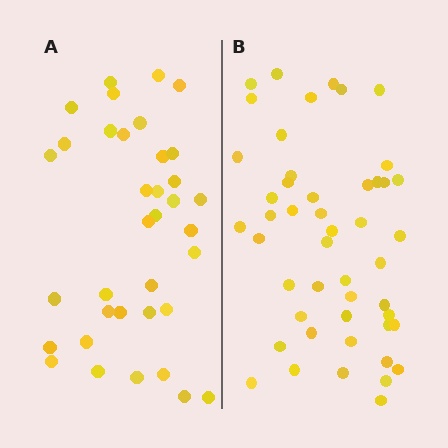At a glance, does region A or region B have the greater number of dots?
Region B (the right region) has more dots.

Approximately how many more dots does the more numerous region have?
Region B has roughly 12 or so more dots than region A.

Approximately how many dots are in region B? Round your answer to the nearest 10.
About 50 dots. (The exact count is 48, which rounds to 50.)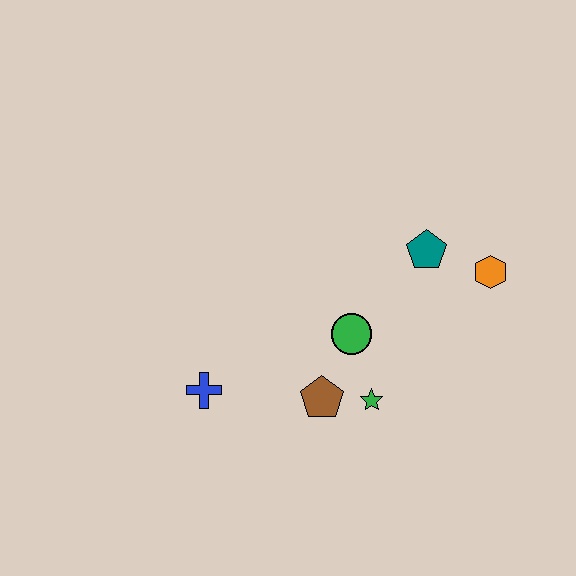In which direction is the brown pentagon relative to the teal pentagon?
The brown pentagon is below the teal pentagon.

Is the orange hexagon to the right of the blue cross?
Yes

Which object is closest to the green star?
The brown pentagon is closest to the green star.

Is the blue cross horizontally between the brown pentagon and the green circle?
No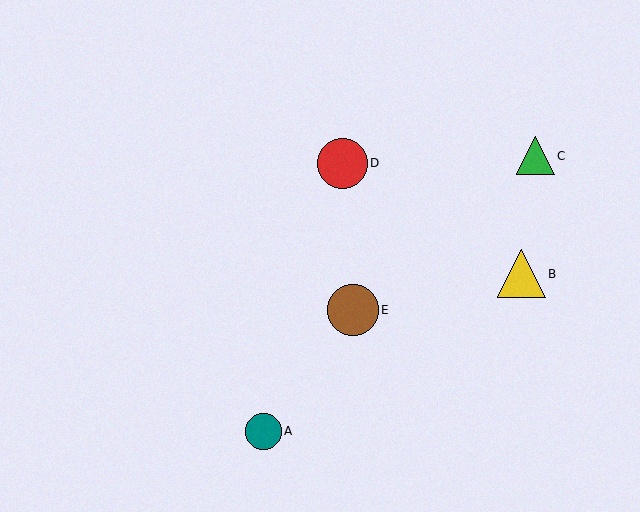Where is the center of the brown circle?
The center of the brown circle is at (353, 310).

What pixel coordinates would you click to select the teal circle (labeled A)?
Click at (263, 431) to select the teal circle A.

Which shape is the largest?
The brown circle (labeled E) is the largest.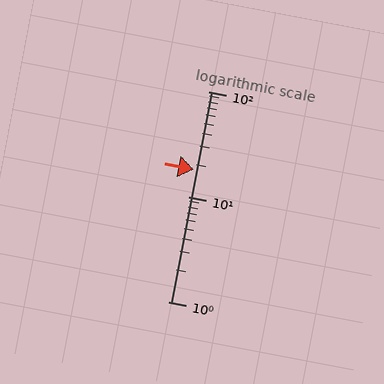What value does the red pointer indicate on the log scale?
The pointer indicates approximately 18.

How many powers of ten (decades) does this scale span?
The scale spans 2 decades, from 1 to 100.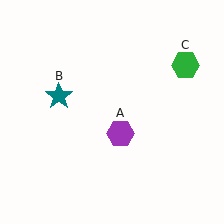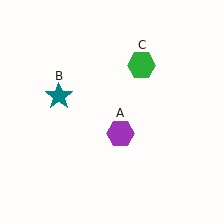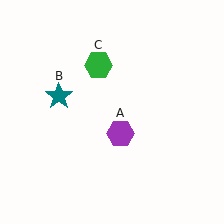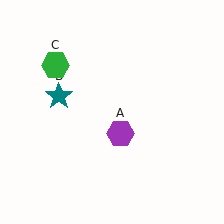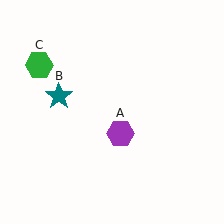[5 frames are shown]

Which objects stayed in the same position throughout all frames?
Purple hexagon (object A) and teal star (object B) remained stationary.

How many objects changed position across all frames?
1 object changed position: green hexagon (object C).